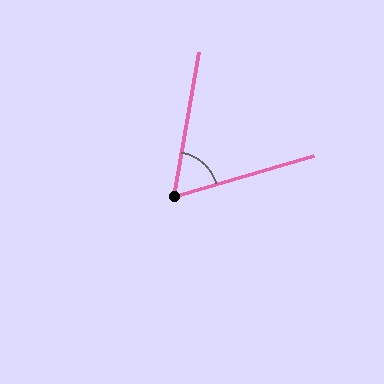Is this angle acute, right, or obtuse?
It is acute.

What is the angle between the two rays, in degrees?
Approximately 64 degrees.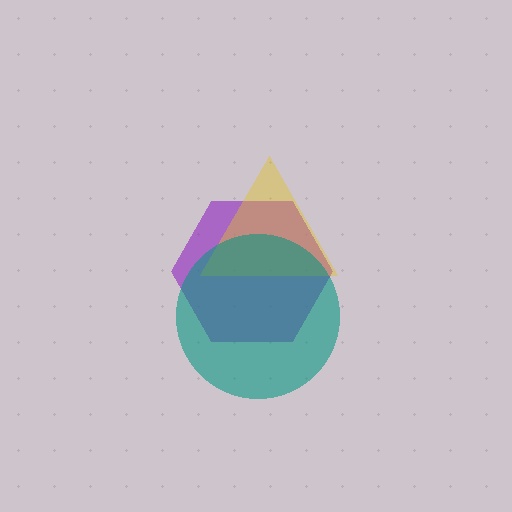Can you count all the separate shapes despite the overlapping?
Yes, there are 3 separate shapes.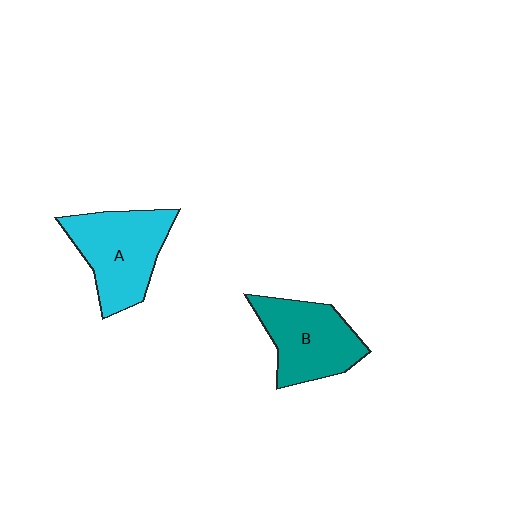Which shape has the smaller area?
Shape B (teal).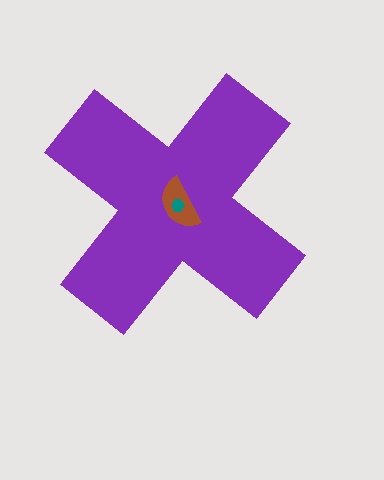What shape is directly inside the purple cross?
The brown semicircle.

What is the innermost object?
The teal hexagon.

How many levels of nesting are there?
3.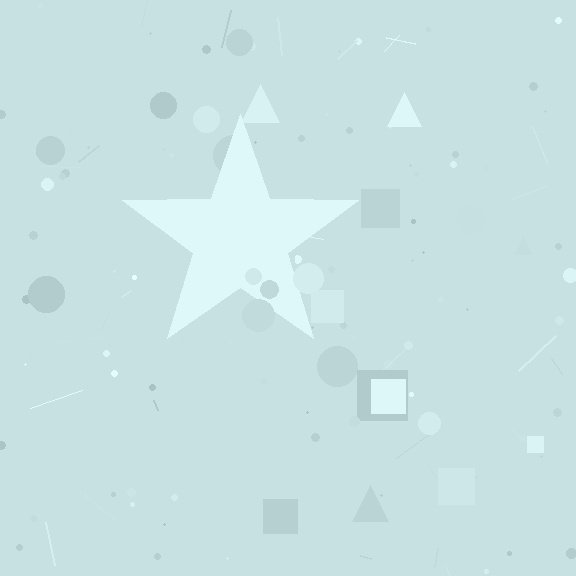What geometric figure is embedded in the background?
A star is embedded in the background.